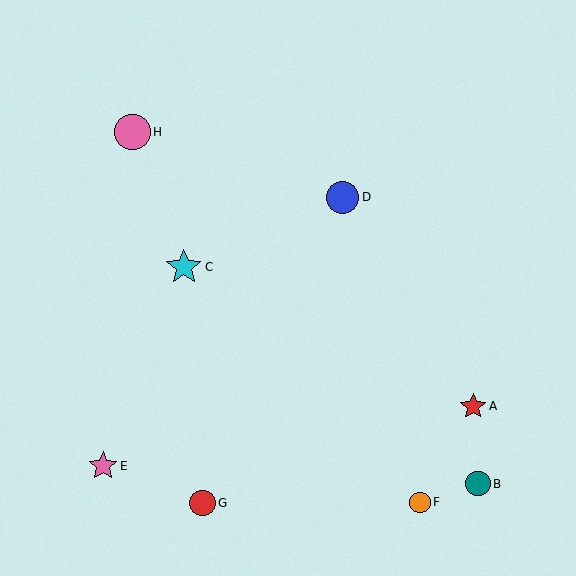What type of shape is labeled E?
Shape E is a pink star.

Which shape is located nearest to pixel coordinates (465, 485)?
The teal circle (labeled B) at (478, 484) is nearest to that location.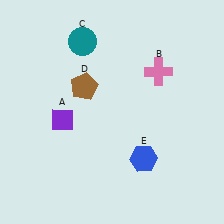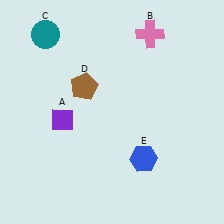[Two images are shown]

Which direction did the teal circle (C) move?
The teal circle (C) moved left.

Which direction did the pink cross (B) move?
The pink cross (B) moved up.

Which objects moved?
The objects that moved are: the pink cross (B), the teal circle (C).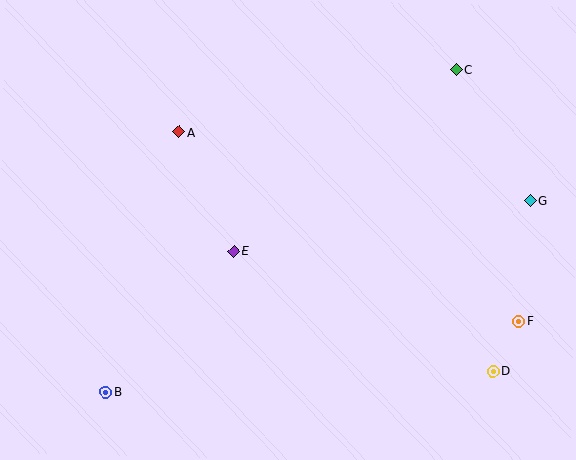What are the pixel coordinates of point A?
Point A is at (179, 132).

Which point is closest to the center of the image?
Point E at (234, 251) is closest to the center.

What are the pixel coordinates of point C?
Point C is at (456, 70).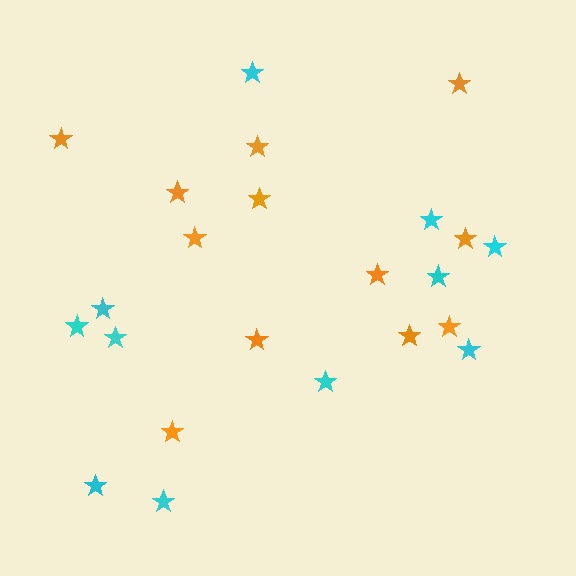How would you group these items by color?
There are 2 groups: one group of orange stars (12) and one group of cyan stars (11).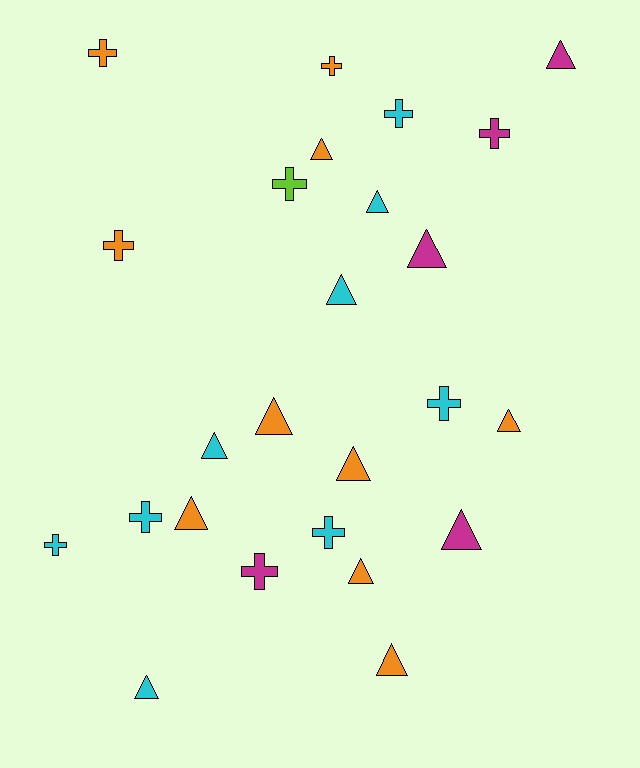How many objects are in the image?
There are 25 objects.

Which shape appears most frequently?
Triangle, with 14 objects.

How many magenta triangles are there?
There are 3 magenta triangles.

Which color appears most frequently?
Orange, with 10 objects.